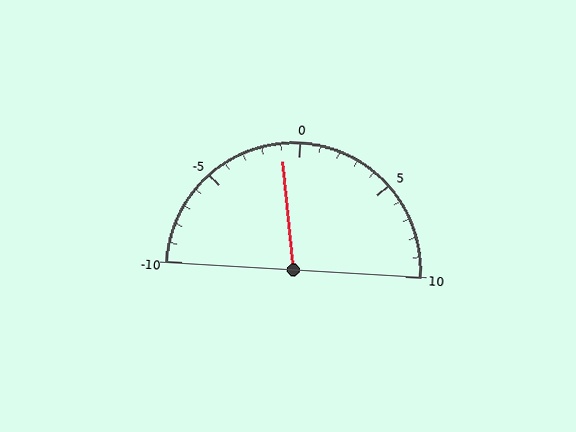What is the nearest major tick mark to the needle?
The nearest major tick mark is 0.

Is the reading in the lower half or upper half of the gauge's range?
The reading is in the lower half of the range (-10 to 10).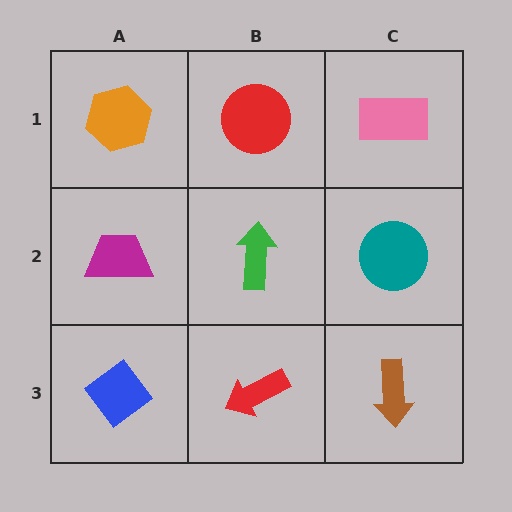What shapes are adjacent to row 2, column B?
A red circle (row 1, column B), a red arrow (row 3, column B), a magenta trapezoid (row 2, column A), a teal circle (row 2, column C).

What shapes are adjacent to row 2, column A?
An orange hexagon (row 1, column A), a blue diamond (row 3, column A), a green arrow (row 2, column B).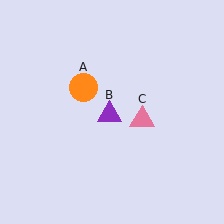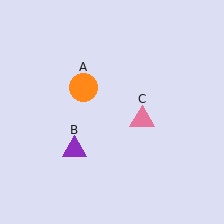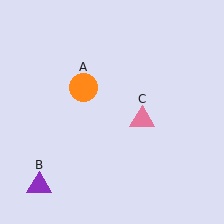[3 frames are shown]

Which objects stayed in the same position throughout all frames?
Orange circle (object A) and pink triangle (object C) remained stationary.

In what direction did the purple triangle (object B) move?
The purple triangle (object B) moved down and to the left.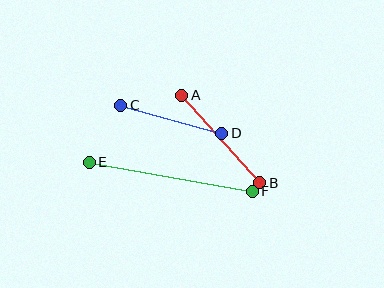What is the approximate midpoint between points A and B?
The midpoint is at approximately (221, 139) pixels.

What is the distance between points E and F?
The distance is approximately 166 pixels.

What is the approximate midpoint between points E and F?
The midpoint is at approximately (171, 177) pixels.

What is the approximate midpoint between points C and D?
The midpoint is at approximately (171, 119) pixels.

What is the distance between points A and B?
The distance is approximately 118 pixels.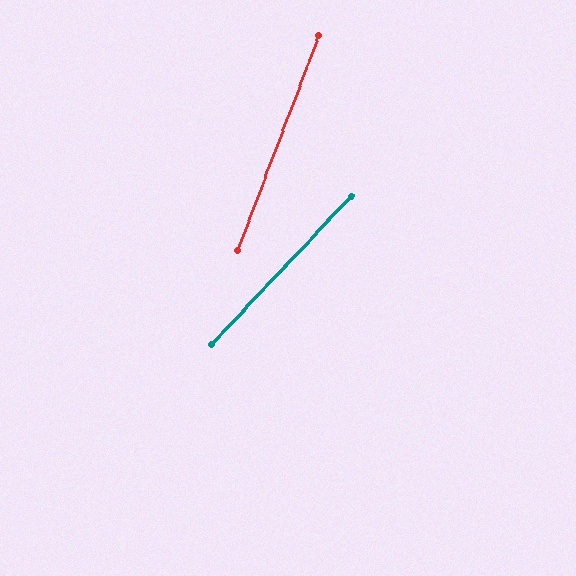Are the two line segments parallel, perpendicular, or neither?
Neither parallel nor perpendicular — they differ by about 22°.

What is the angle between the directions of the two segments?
Approximately 22 degrees.